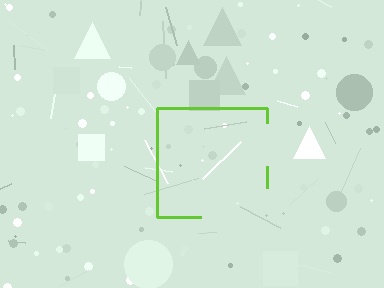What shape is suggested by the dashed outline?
The dashed outline suggests a square.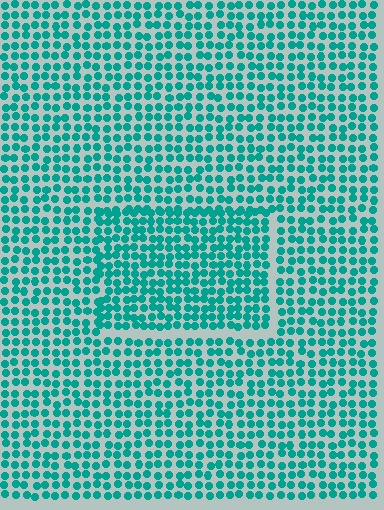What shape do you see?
I see a rectangle.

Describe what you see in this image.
The image contains small teal elements arranged at two different densities. A rectangle-shaped region is visible where the elements are more densely packed than the surrounding area.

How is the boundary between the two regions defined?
The boundary is defined by a change in element density (approximately 1.4x ratio). All elements are the same color, size, and shape.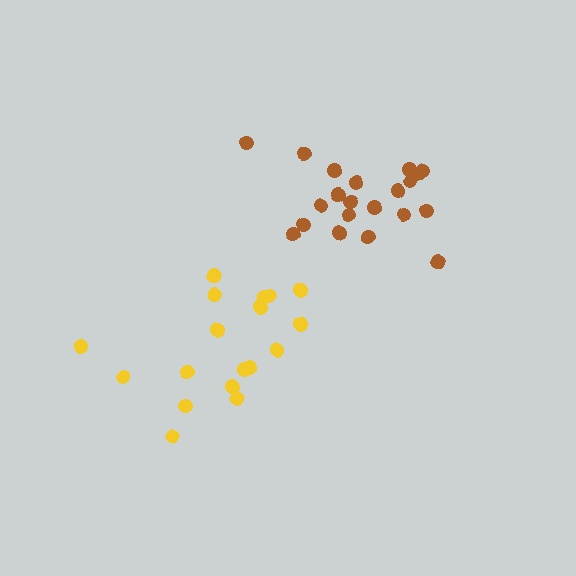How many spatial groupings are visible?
There are 2 spatial groupings.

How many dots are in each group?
Group 1: 21 dots, Group 2: 18 dots (39 total).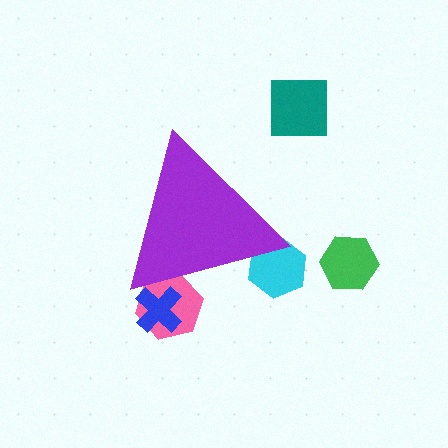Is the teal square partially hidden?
No, the teal square is fully visible.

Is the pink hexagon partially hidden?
Yes, the pink hexagon is partially hidden behind the purple triangle.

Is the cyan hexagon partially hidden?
Yes, the cyan hexagon is partially hidden behind the purple triangle.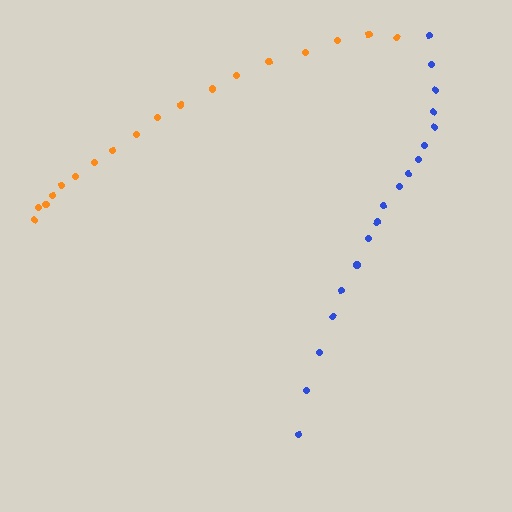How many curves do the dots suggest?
There are 2 distinct paths.